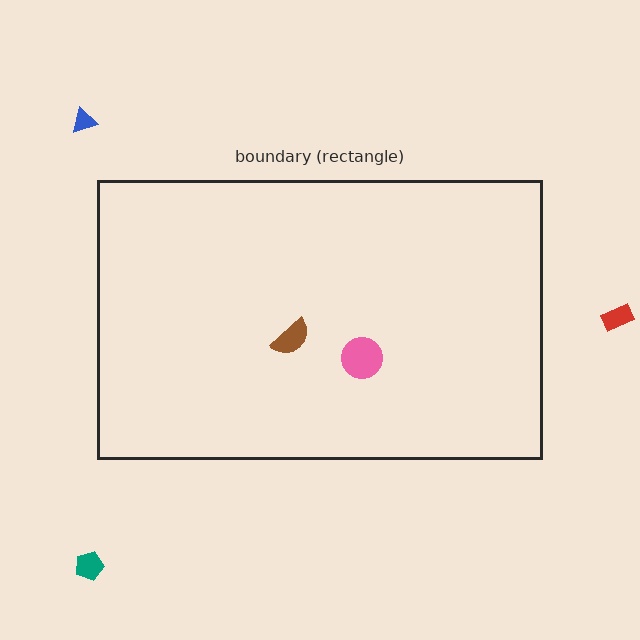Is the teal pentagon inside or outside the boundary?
Outside.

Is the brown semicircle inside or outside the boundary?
Inside.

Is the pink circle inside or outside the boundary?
Inside.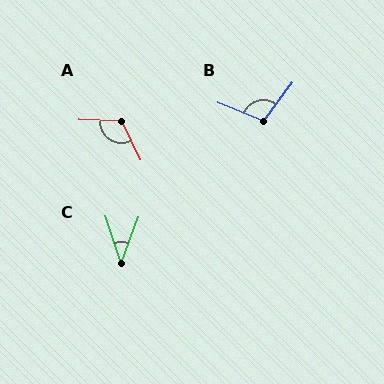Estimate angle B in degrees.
Approximately 105 degrees.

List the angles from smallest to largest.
C (40°), B (105°), A (118°).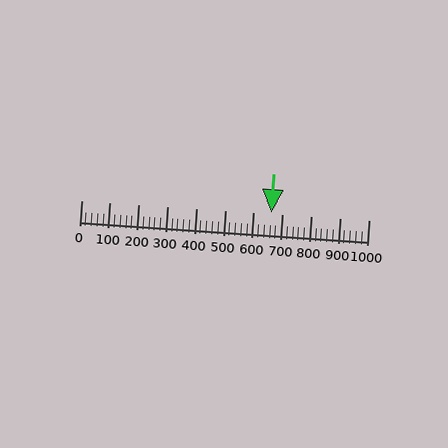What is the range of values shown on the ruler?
The ruler shows values from 0 to 1000.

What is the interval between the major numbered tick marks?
The major tick marks are spaced 100 units apart.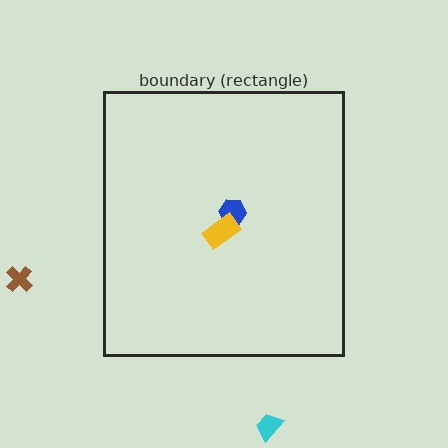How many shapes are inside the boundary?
2 inside, 2 outside.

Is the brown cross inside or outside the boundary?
Outside.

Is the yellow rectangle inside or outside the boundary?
Inside.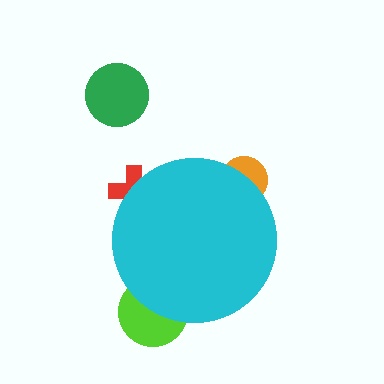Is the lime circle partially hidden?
Yes, the lime circle is partially hidden behind the cyan circle.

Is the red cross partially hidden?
Yes, the red cross is partially hidden behind the cyan circle.